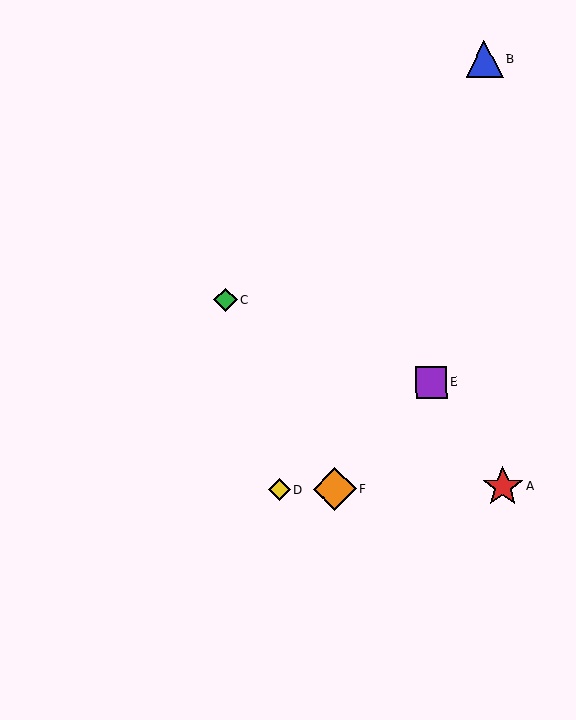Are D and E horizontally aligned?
No, D is at y≈490 and E is at y≈382.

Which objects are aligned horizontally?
Objects A, D, F are aligned horizontally.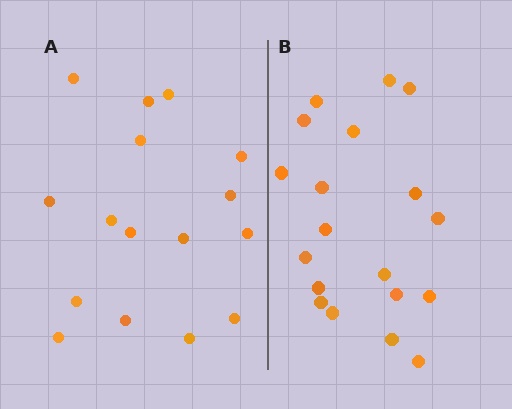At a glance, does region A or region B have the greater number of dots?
Region B (the right region) has more dots.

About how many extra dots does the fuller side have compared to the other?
Region B has just a few more — roughly 2 or 3 more dots than region A.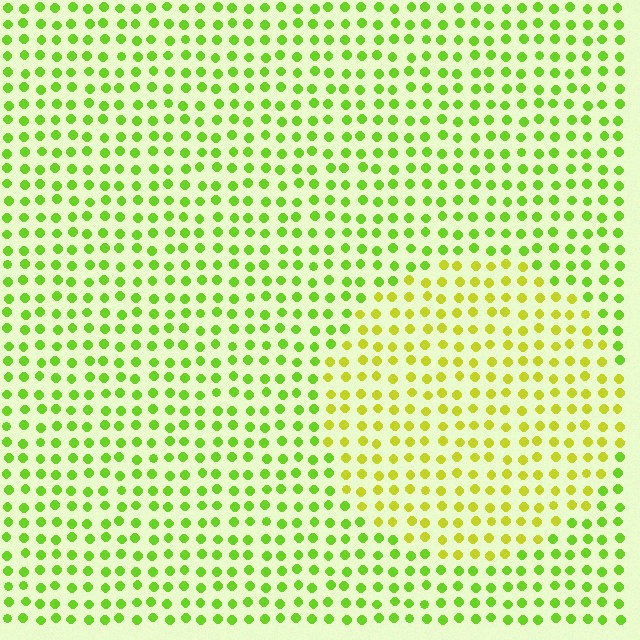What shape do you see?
I see a circle.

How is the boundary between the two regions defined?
The boundary is defined purely by a slight shift in hue (about 31 degrees). Spacing, size, and orientation are identical on both sides.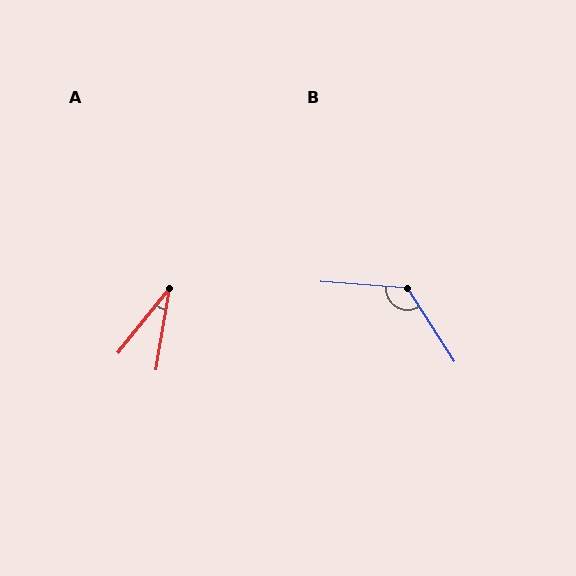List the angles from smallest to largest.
A (29°), B (127°).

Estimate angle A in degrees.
Approximately 29 degrees.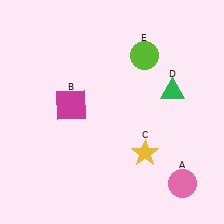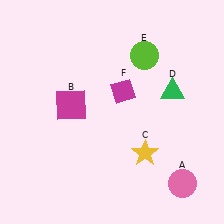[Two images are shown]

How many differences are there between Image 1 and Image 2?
There is 1 difference between the two images.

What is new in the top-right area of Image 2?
A magenta diamond (F) was added in the top-right area of Image 2.